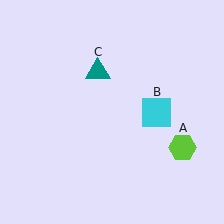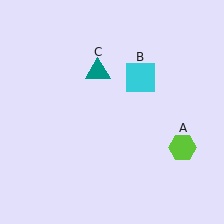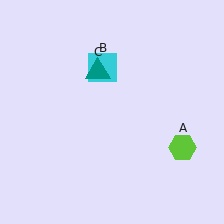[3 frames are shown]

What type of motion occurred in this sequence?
The cyan square (object B) rotated counterclockwise around the center of the scene.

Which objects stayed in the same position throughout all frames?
Lime hexagon (object A) and teal triangle (object C) remained stationary.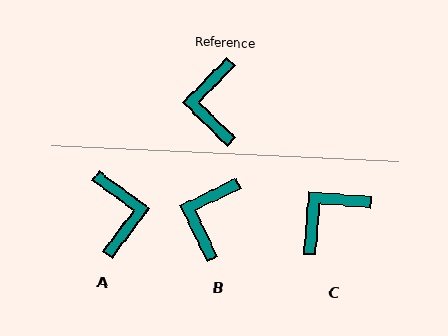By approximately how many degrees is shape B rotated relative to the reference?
Approximately 20 degrees clockwise.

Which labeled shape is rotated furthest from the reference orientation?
A, about 172 degrees away.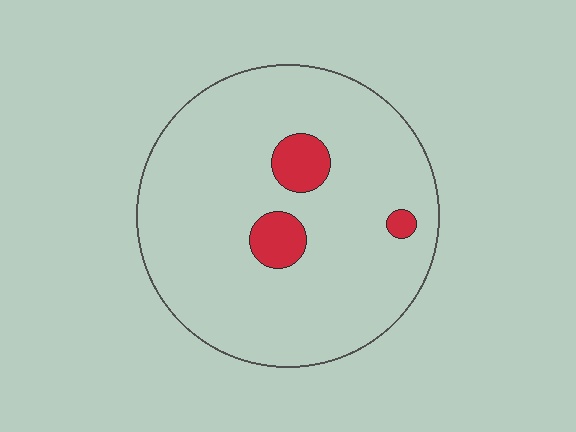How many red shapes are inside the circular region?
3.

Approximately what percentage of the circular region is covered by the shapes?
Approximately 10%.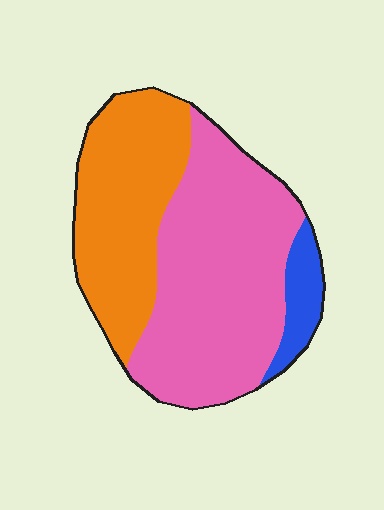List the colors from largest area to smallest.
From largest to smallest: pink, orange, blue.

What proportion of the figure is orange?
Orange covers 37% of the figure.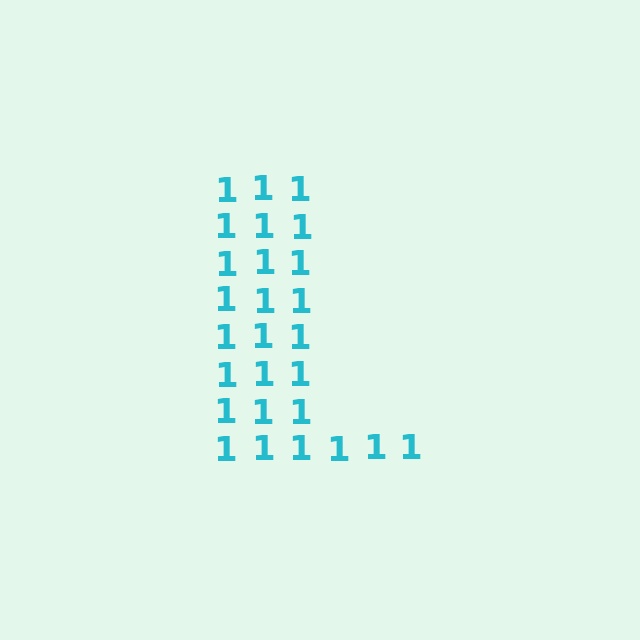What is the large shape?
The large shape is the letter L.